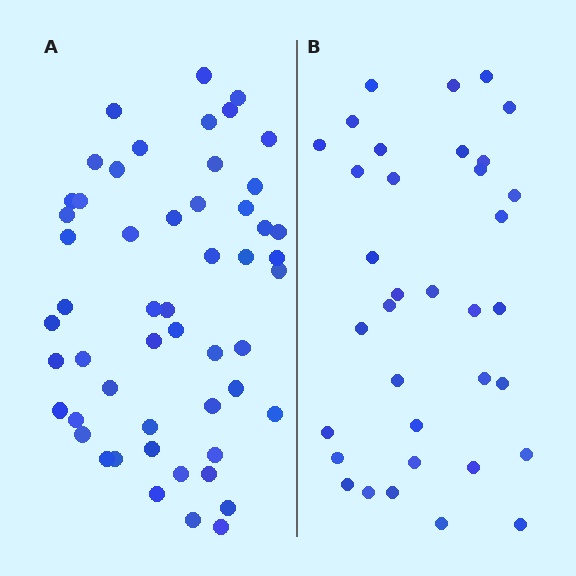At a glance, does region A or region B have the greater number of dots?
Region A (the left region) has more dots.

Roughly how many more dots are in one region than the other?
Region A has approximately 20 more dots than region B.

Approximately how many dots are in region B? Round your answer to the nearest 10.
About 40 dots. (The exact count is 35, which rounds to 40.)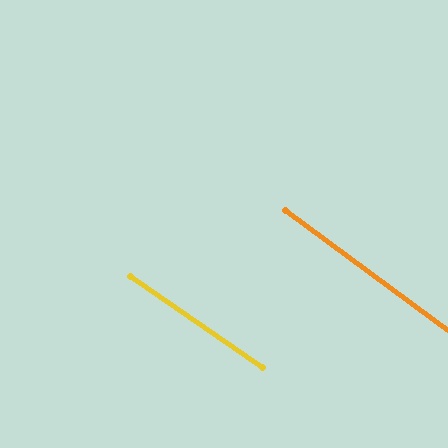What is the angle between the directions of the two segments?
Approximately 2 degrees.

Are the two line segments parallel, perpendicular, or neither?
Parallel — their directions differ by only 1.9°.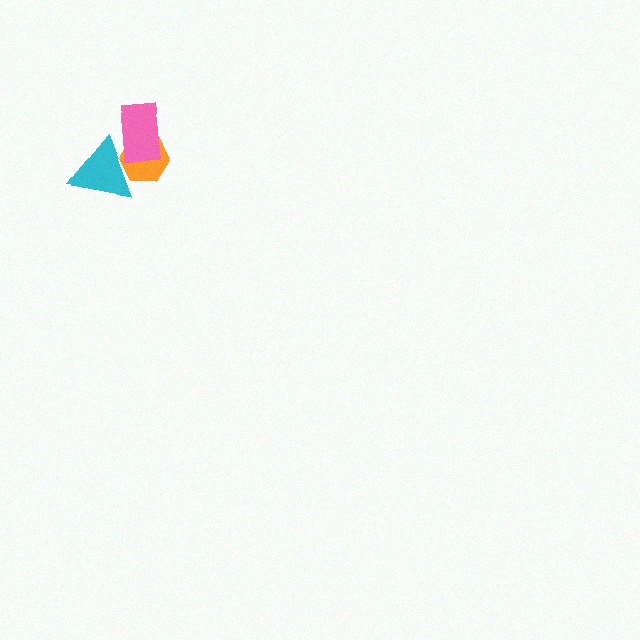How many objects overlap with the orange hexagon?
2 objects overlap with the orange hexagon.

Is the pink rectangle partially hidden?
Yes, it is partially covered by another shape.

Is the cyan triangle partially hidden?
No, no other shape covers it.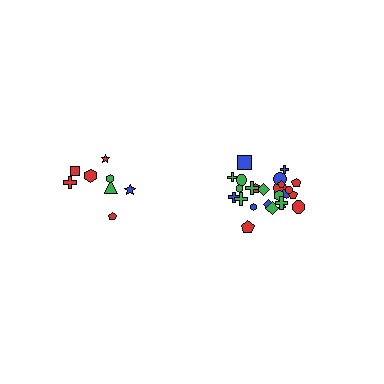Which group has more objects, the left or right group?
The right group.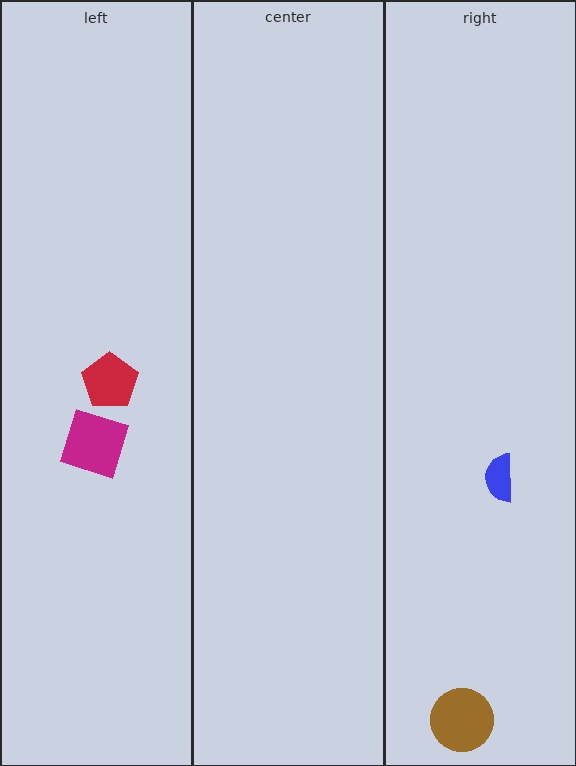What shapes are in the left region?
The magenta square, the red pentagon.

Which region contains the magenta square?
The left region.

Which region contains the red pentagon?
The left region.